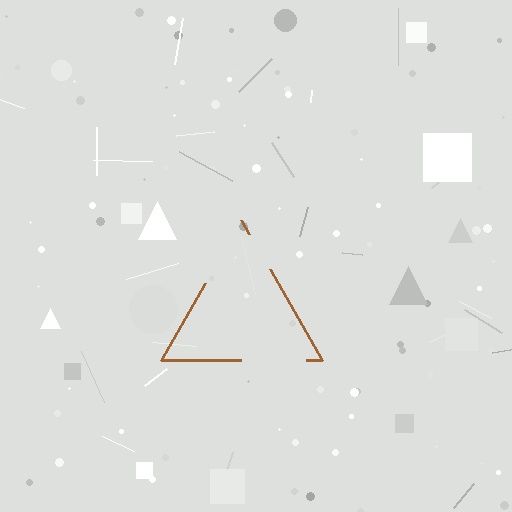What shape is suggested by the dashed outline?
The dashed outline suggests a triangle.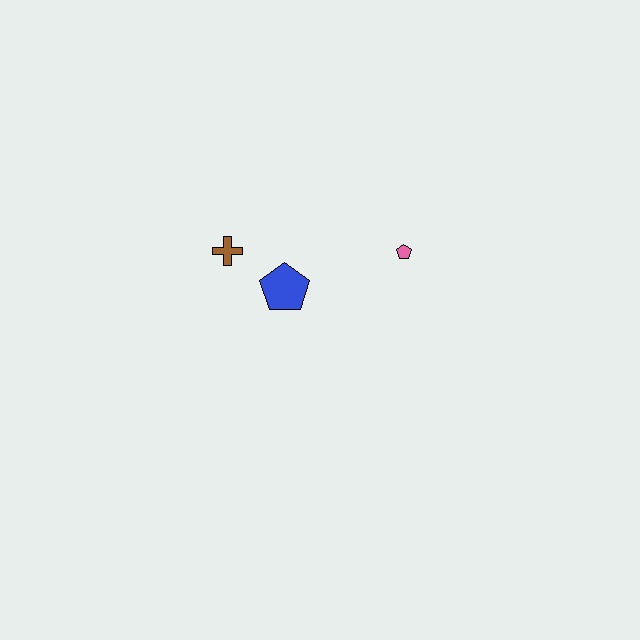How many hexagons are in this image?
There are no hexagons.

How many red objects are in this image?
There are no red objects.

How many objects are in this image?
There are 3 objects.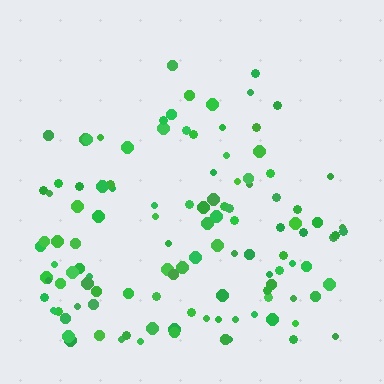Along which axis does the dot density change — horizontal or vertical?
Vertical.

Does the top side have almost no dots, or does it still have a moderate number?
Still a moderate number, just noticeably fewer than the bottom.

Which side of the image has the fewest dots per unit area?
The top.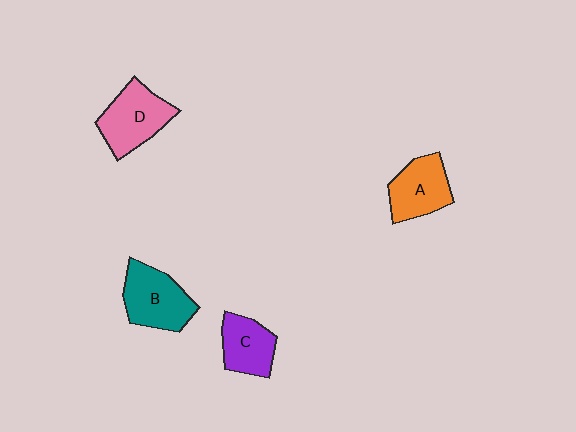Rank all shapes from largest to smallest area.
From largest to smallest: B (teal), D (pink), A (orange), C (purple).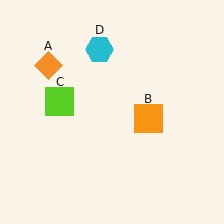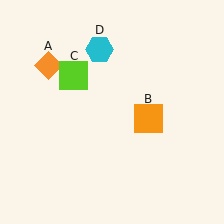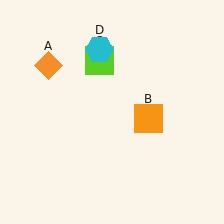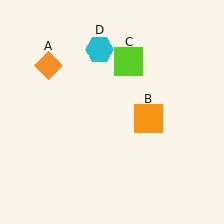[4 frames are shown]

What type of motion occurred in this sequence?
The lime square (object C) rotated clockwise around the center of the scene.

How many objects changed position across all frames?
1 object changed position: lime square (object C).